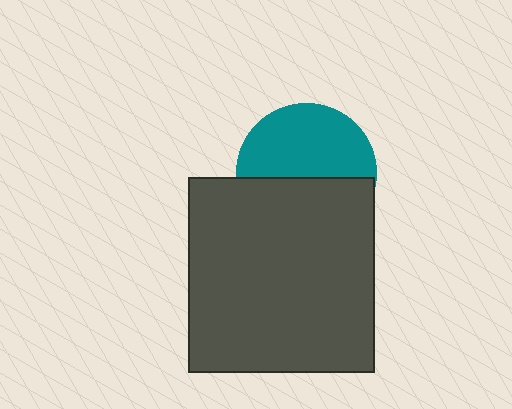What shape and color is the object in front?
The object in front is a dark gray rectangle.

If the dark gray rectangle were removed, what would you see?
You would see the complete teal circle.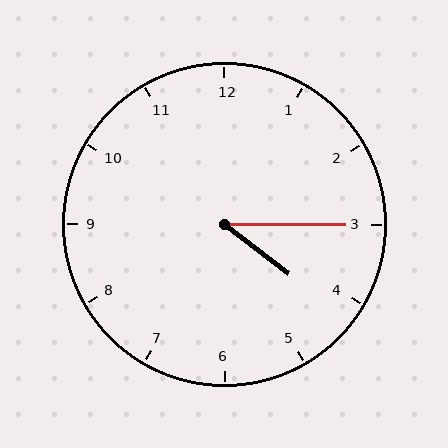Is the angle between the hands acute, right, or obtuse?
It is acute.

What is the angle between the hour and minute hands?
Approximately 38 degrees.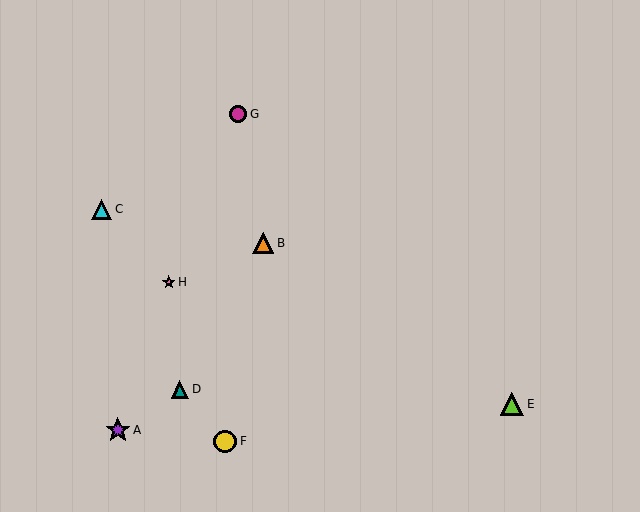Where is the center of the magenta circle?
The center of the magenta circle is at (238, 114).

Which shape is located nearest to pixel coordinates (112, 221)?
The cyan triangle (labeled C) at (102, 209) is nearest to that location.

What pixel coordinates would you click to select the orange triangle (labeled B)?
Click at (263, 243) to select the orange triangle B.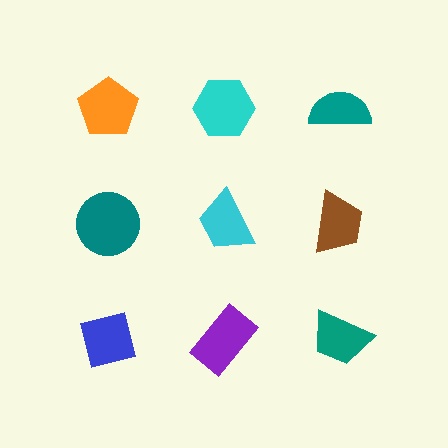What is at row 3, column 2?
A purple rectangle.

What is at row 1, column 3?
A teal semicircle.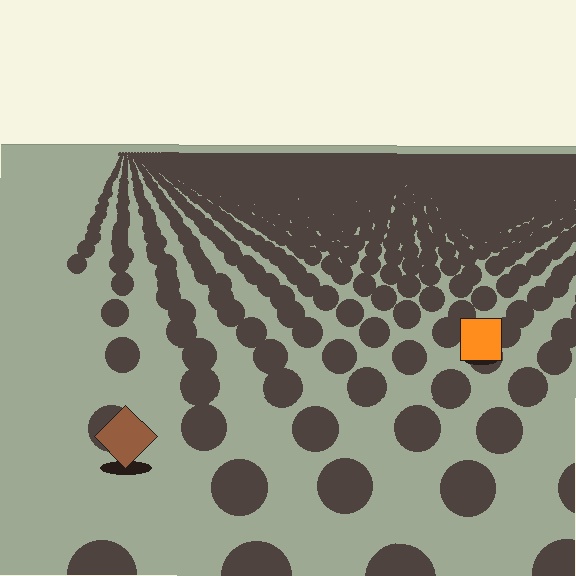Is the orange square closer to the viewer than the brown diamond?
No. The brown diamond is closer — you can tell from the texture gradient: the ground texture is coarser near it.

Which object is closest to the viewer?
The brown diamond is closest. The texture marks near it are larger and more spread out.